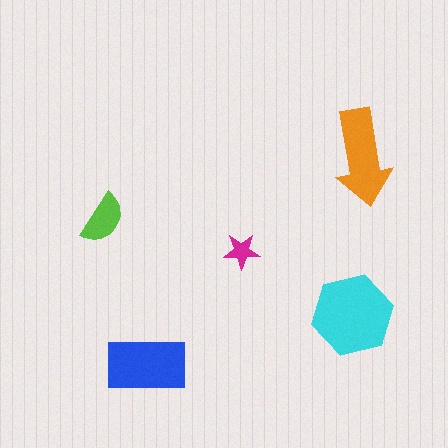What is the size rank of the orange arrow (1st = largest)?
3rd.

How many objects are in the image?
There are 5 objects in the image.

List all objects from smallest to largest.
The magenta star, the lime semicircle, the orange arrow, the blue rectangle, the cyan hexagon.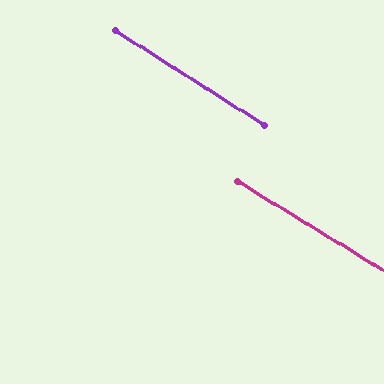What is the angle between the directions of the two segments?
Approximately 1 degree.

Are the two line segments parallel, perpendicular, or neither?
Parallel — their directions differ by only 1.2°.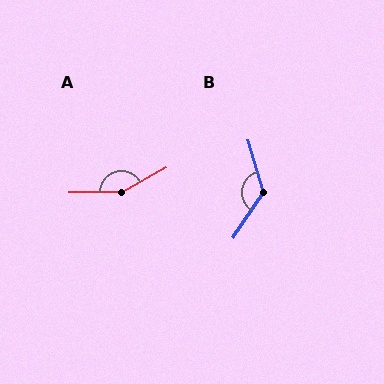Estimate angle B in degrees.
Approximately 130 degrees.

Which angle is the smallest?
B, at approximately 130 degrees.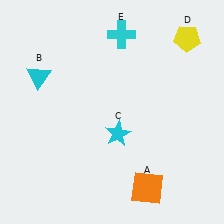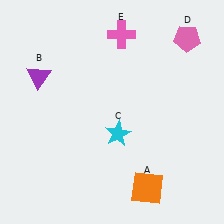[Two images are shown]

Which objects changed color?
B changed from cyan to purple. D changed from yellow to pink. E changed from cyan to pink.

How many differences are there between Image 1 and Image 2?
There are 3 differences between the two images.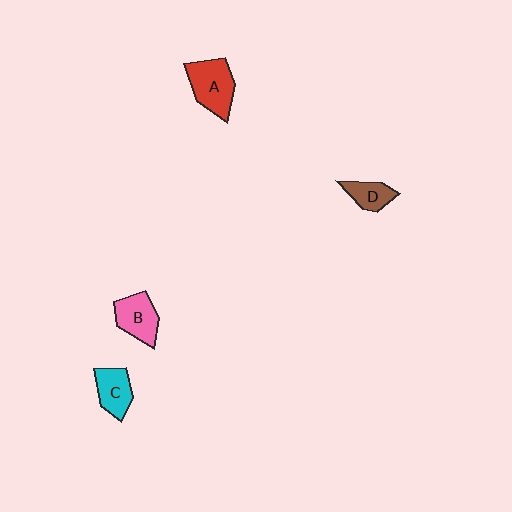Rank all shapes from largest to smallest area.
From largest to smallest: A (red), B (pink), C (cyan), D (brown).